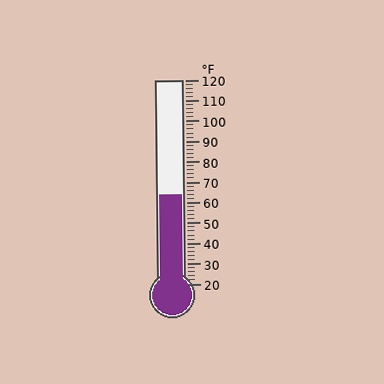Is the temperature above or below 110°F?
The temperature is below 110°F.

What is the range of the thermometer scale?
The thermometer scale ranges from 20°F to 120°F.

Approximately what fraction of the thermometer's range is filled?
The thermometer is filled to approximately 45% of its range.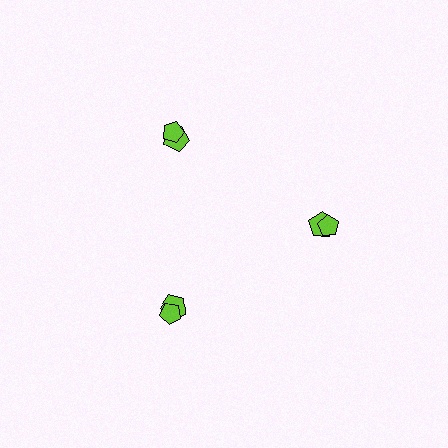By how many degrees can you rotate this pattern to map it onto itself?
The pattern maps onto itself every 120 degrees of rotation.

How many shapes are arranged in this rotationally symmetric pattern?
There are 6 shapes, arranged in 3 groups of 2.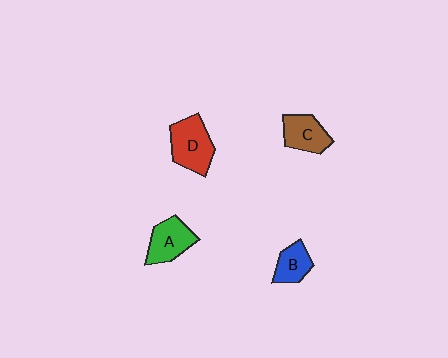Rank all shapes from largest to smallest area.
From largest to smallest: D (red), A (green), C (brown), B (blue).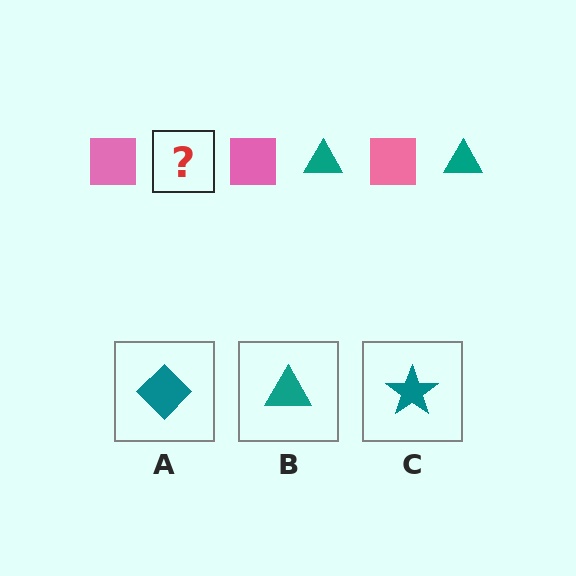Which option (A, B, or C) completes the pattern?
B.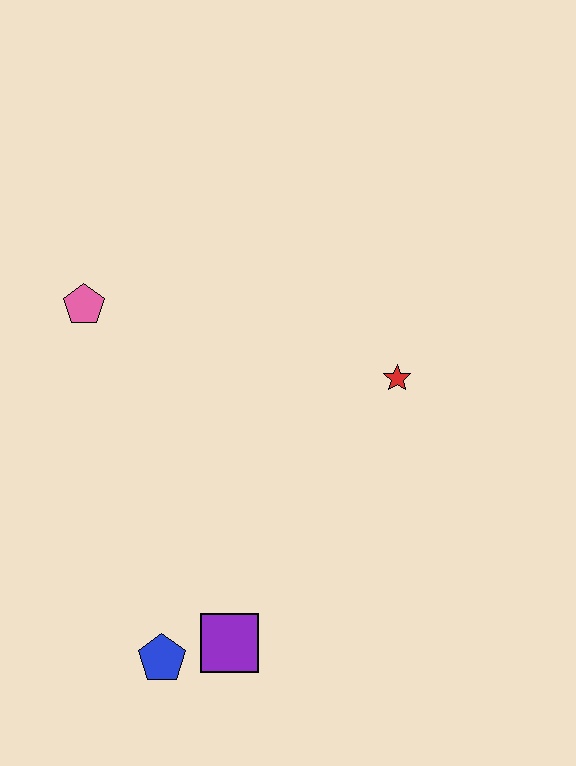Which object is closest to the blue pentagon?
The purple square is closest to the blue pentagon.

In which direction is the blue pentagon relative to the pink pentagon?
The blue pentagon is below the pink pentagon.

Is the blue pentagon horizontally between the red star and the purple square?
No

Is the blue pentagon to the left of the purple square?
Yes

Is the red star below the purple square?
No